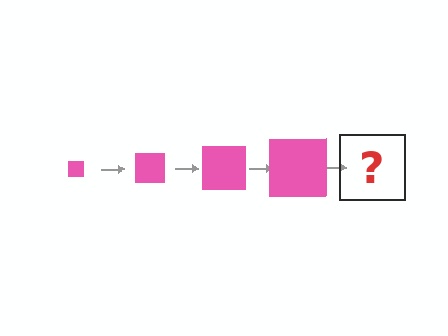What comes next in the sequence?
The next element should be a pink square, larger than the previous one.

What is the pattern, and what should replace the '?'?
The pattern is that the square gets progressively larger each step. The '?' should be a pink square, larger than the previous one.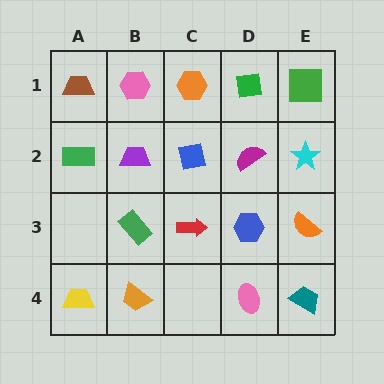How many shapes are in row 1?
5 shapes.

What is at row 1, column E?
A green square.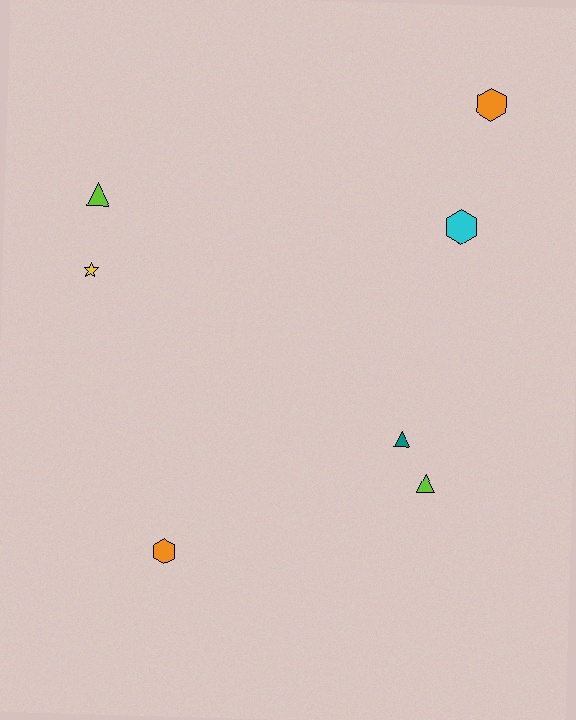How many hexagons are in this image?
There are 3 hexagons.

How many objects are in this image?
There are 7 objects.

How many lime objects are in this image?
There are 2 lime objects.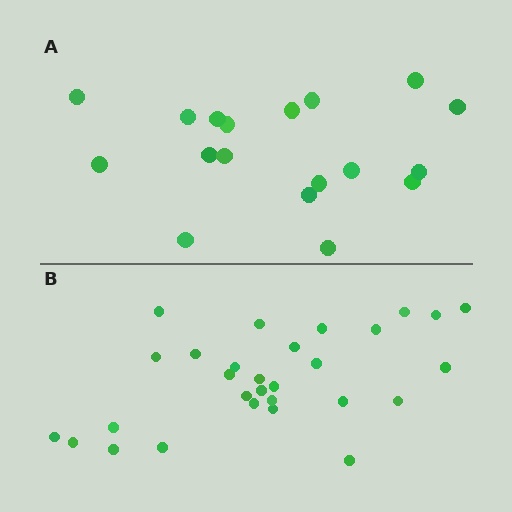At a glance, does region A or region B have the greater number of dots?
Region B (the bottom region) has more dots.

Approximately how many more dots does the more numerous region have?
Region B has roughly 12 or so more dots than region A.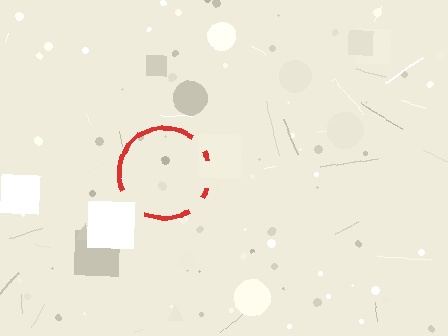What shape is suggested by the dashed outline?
The dashed outline suggests a circle.